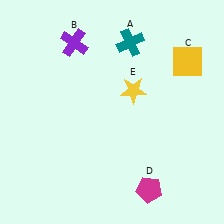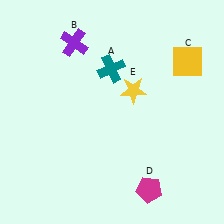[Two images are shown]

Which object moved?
The teal cross (A) moved down.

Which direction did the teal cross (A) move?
The teal cross (A) moved down.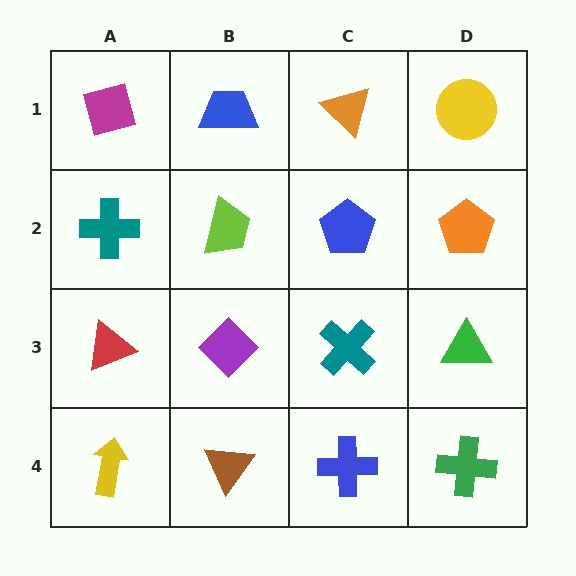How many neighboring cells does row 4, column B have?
3.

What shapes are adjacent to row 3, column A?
A teal cross (row 2, column A), a yellow arrow (row 4, column A), a purple diamond (row 3, column B).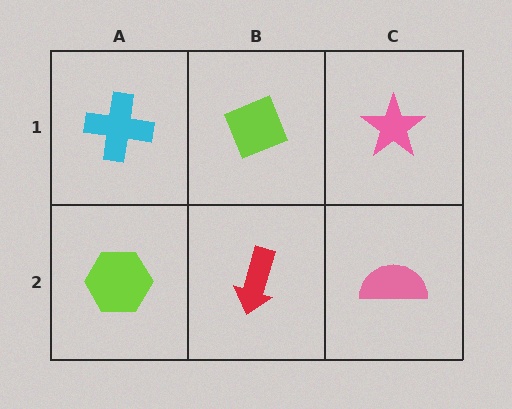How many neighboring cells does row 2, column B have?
3.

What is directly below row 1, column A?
A lime hexagon.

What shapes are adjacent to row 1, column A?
A lime hexagon (row 2, column A), a lime diamond (row 1, column B).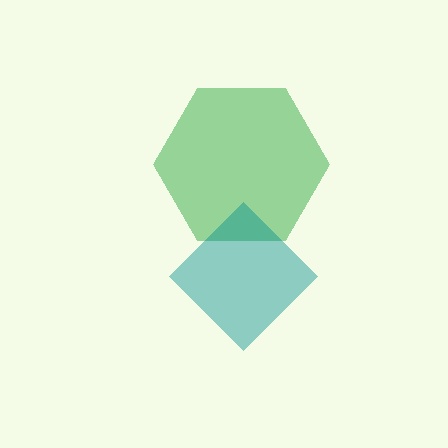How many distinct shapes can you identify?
There are 2 distinct shapes: a green hexagon, a teal diamond.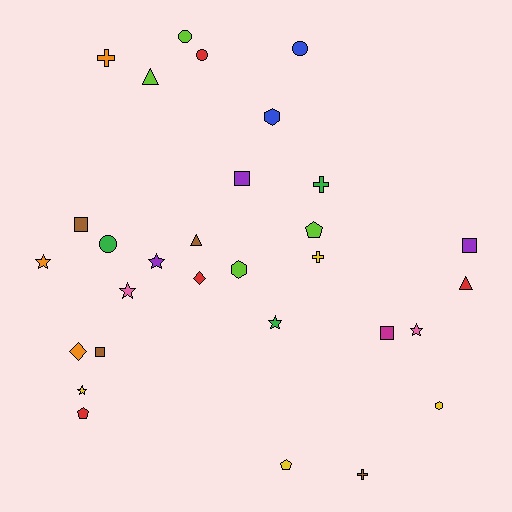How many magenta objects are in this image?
There is 1 magenta object.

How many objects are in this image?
There are 30 objects.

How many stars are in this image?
There are 6 stars.